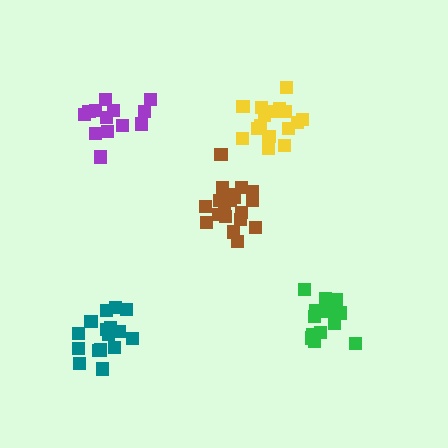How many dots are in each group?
Group 1: 13 dots, Group 2: 17 dots, Group 3: 14 dots, Group 4: 16 dots, Group 5: 19 dots (79 total).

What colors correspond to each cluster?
The clusters are colored: purple, teal, green, yellow, brown.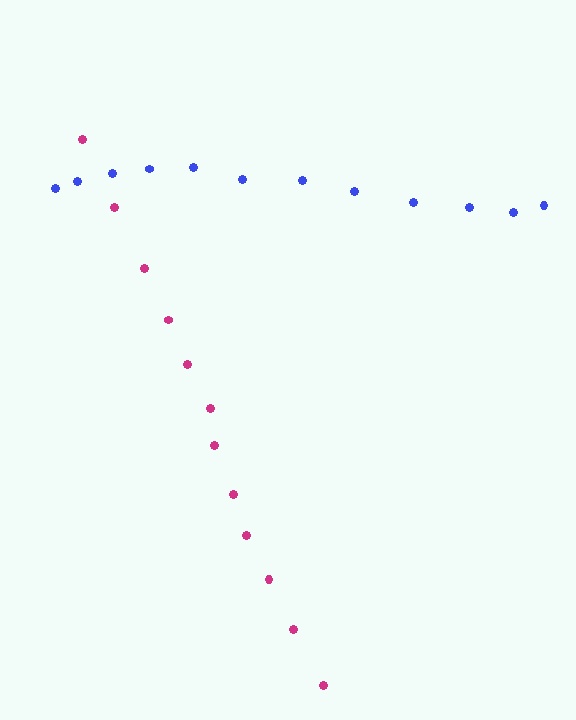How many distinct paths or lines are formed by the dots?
There are 2 distinct paths.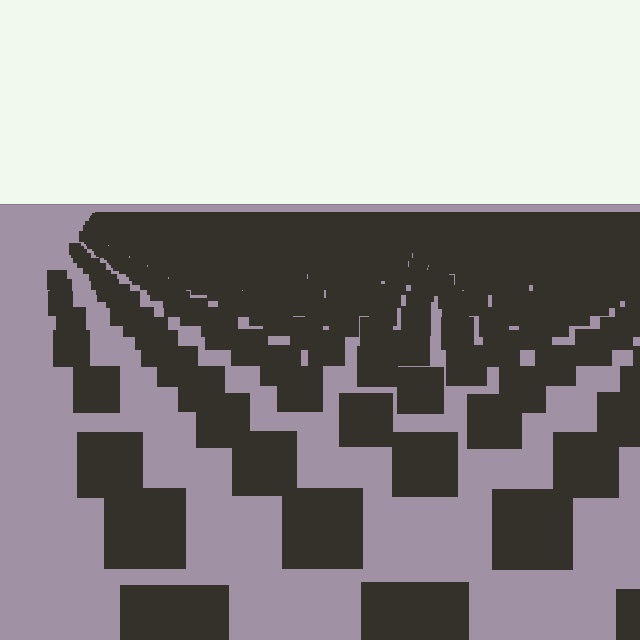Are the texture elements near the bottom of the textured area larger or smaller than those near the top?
Larger. Near the bottom, elements are closer to the viewer and appear at a bigger on-screen size.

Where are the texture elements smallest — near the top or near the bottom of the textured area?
Near the top.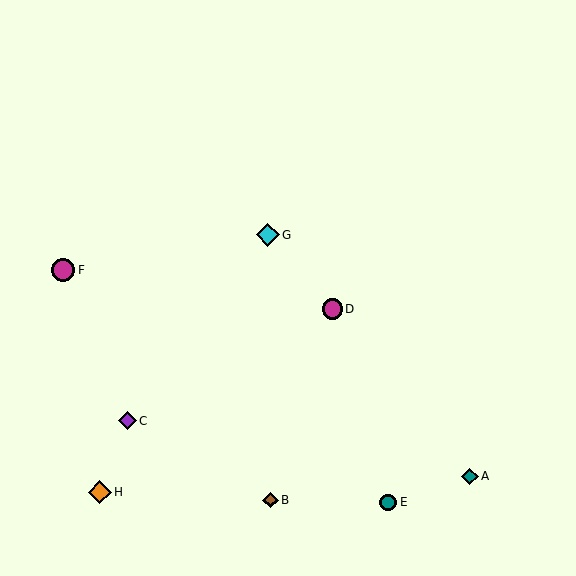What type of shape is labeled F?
Shape F is a magenta circle.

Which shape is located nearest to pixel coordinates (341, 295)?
The magenta circle (labeled D) at (332, 309) is nearest to that location.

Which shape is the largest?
The cyan diamond (labeled G) is the largest.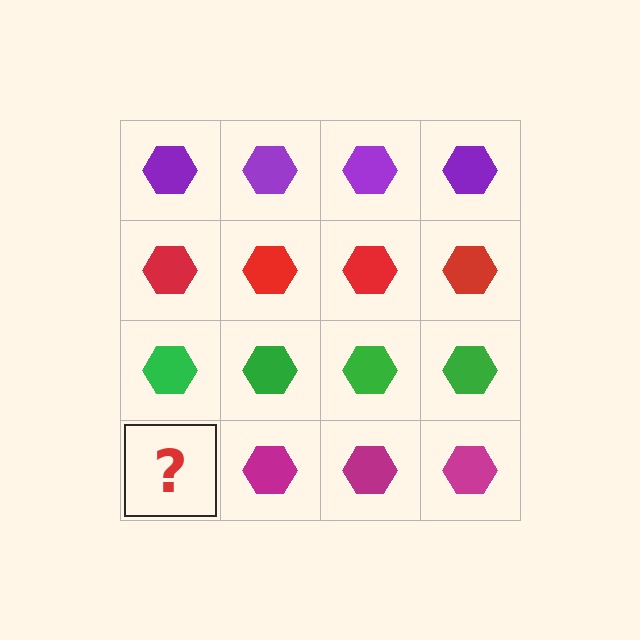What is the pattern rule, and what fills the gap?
The rule is that each row has a consistent color. The gap should be filled with a magenta hexagon.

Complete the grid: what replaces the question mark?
The question mark should be replaced with a magenta hexagon.